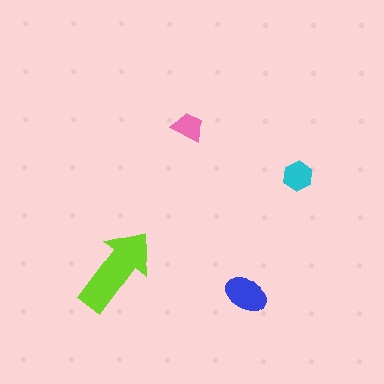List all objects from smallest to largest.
The pink trapezoid, the cyan hexagon, the blue ellipse, the lime arrow.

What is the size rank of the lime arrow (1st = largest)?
1st.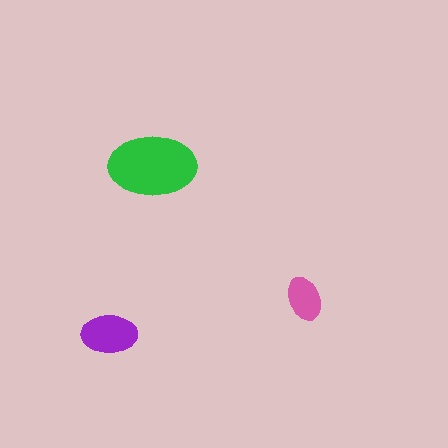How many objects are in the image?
There are 3 objects in the image.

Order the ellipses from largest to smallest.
the green one, the purple one, the pink one.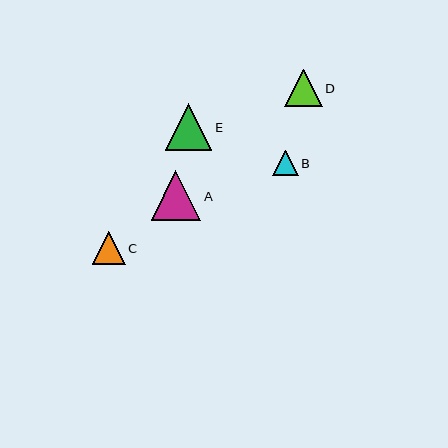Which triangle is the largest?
Triangle A is the largest with a size of approximately 49 pixels.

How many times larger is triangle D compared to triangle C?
Triangle D is approximately 1.1 times the size of triangle C.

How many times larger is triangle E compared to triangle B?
Triangle E is approximately 1.8 times the size of triangle B.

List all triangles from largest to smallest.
From largest to smallest: A, E, D, C, B.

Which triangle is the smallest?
Triangle B is the smallest with a size of approximately 25 pixels.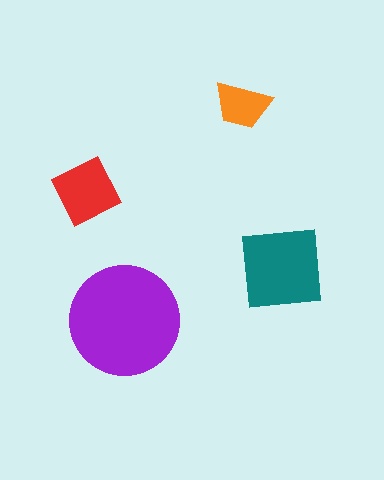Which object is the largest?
The purple circle.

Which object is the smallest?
The orange trapezoid.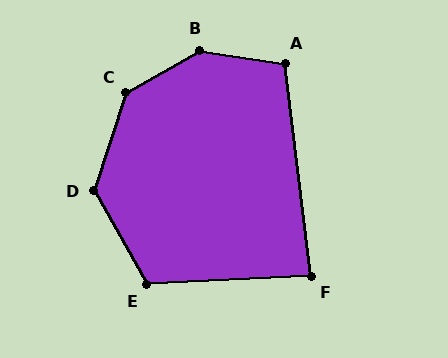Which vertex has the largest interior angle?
B, at approximately 142 degrees.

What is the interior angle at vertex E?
Approximately 117 degrees (obtuse).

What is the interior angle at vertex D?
Approximately 132 degrees (obtuse).